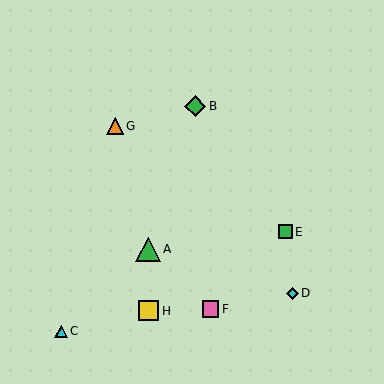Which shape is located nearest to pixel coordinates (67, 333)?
The cyan triangle (labeled C) at (61, 331) is nearest to that location.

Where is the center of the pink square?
The center of the pink square is at (211, 309).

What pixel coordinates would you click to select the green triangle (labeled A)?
Click at (148, 249) to select the green triangle A.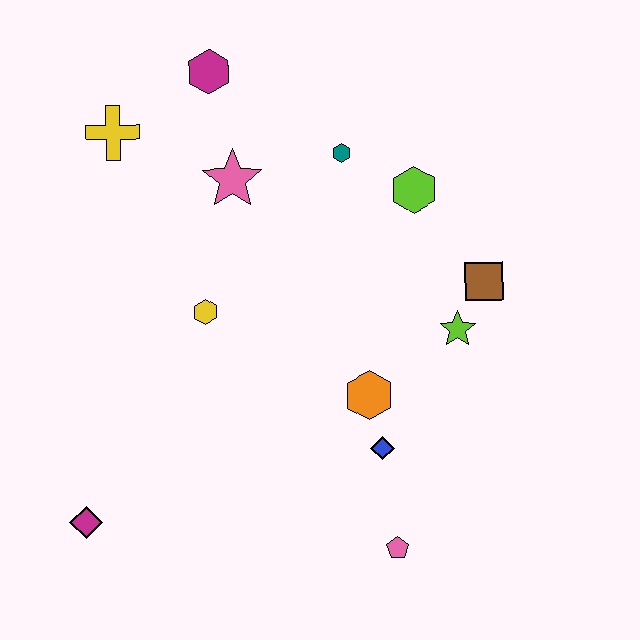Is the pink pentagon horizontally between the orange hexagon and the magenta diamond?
No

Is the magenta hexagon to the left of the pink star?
Yes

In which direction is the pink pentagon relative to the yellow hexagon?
The pink pentagon is below the yellow hexagon.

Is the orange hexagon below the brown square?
Yes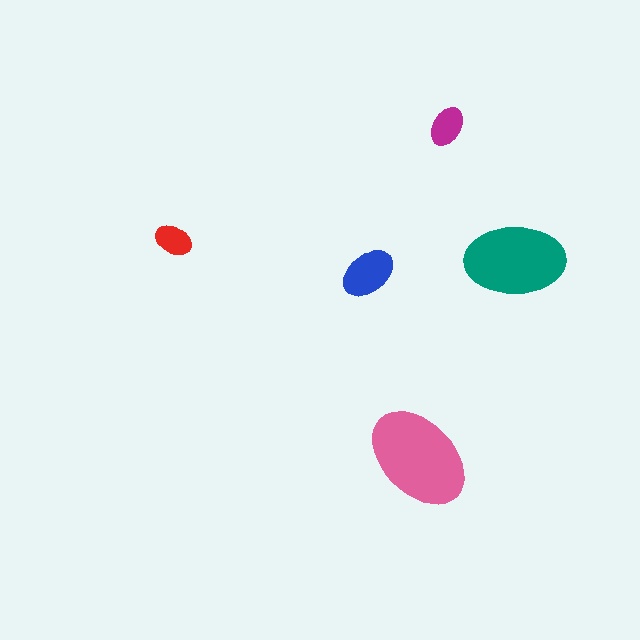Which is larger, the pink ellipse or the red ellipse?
The pink one.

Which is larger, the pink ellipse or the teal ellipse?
The pink one.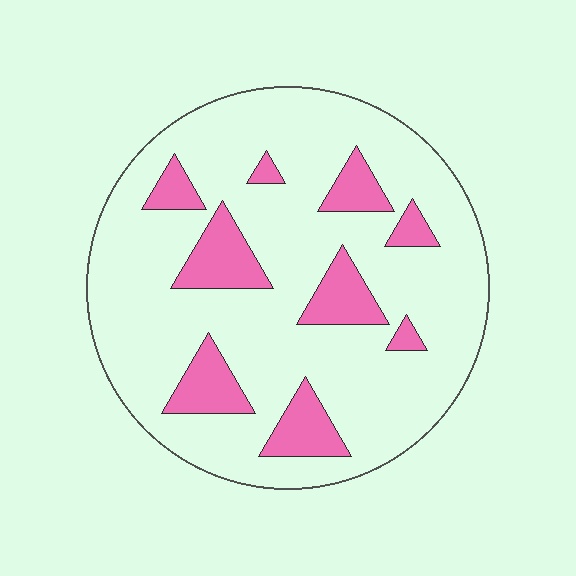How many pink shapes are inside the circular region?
9.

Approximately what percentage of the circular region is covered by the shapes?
Approximately 20%.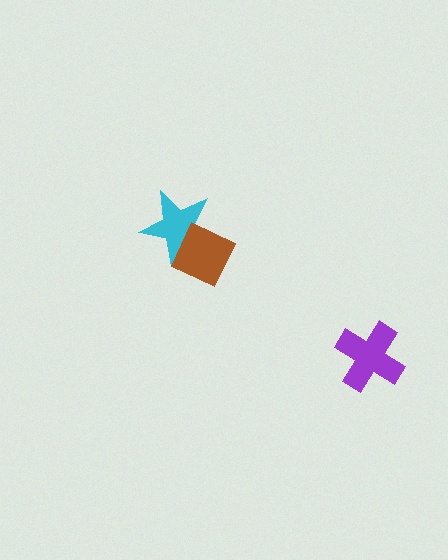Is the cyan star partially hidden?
Yes, it is partially covered by another shape.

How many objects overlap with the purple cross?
0 objects overlap with the purple cross.